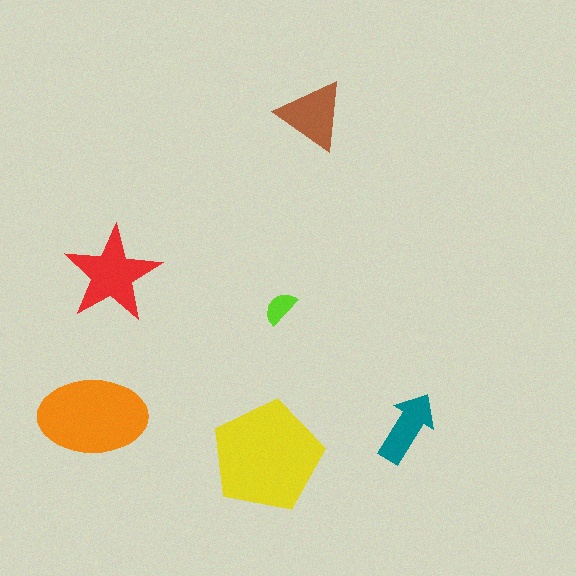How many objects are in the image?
There are 6 objects in the image.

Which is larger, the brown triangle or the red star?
The red star.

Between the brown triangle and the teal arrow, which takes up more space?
The brown triangle.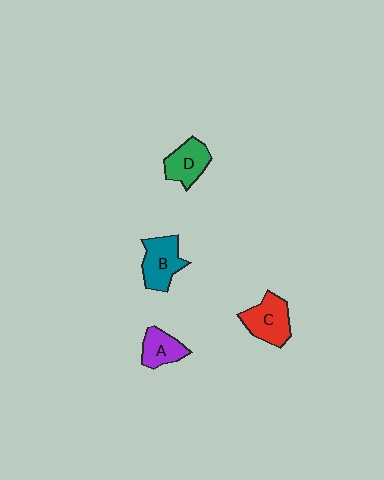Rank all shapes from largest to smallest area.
From largest to smallest: C (red), B (teal), D (green), A (purple).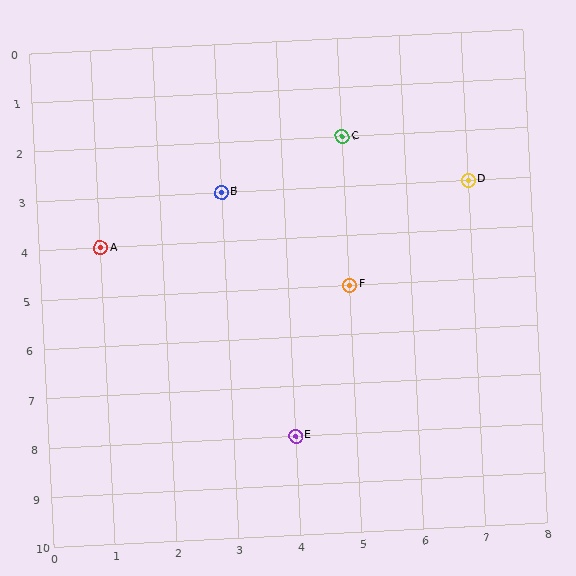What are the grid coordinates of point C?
Point C is at grid coordinates (5, 2).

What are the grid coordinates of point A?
Point A is at grid coordinates (1, 4).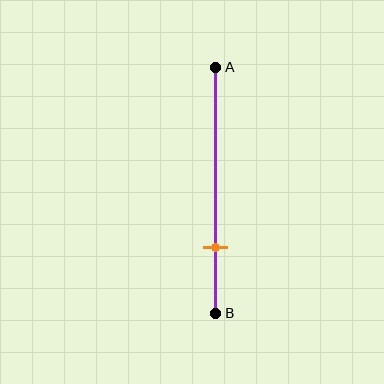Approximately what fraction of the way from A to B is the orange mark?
The orange mark is approximately 75% of the way from A to B.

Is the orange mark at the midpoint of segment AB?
No, the mark is at about 75% from A, not at the 50% midpoint.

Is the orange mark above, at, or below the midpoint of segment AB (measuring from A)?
The orange mark is below the midpoint of segment AB.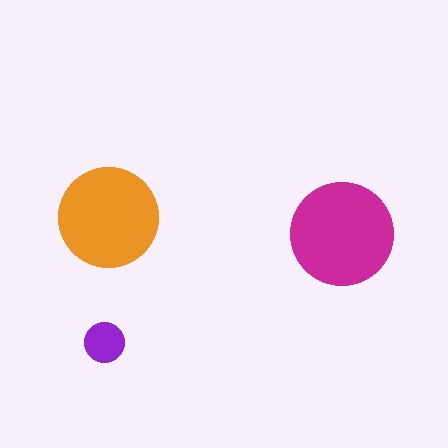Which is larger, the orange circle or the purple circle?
The orange one.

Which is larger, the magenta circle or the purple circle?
The magenta one.